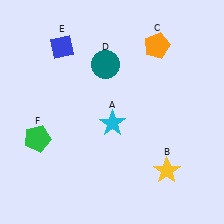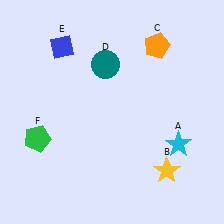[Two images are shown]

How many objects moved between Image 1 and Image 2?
1 object moved between the two images.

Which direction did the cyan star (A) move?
The cyan star (A) moved right.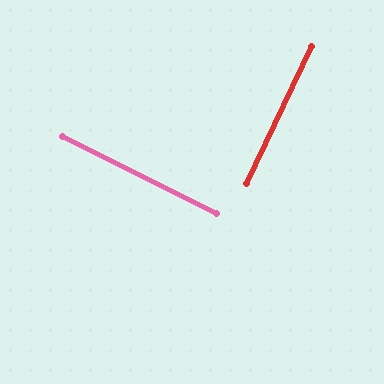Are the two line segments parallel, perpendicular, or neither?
Perpendicular — they meet at approximately 89°.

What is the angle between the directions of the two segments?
Approximately 89 degrees.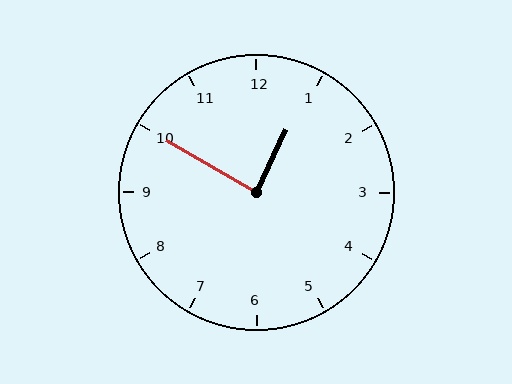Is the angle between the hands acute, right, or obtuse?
It is right.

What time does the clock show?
12:50.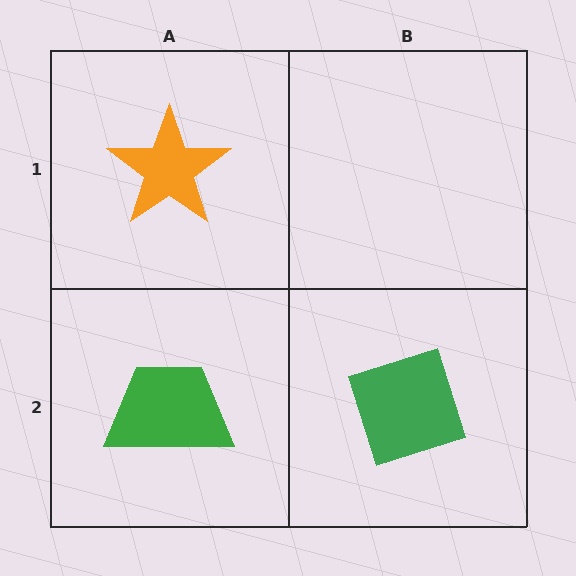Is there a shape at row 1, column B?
No, that cell is empty.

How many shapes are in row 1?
1 shape.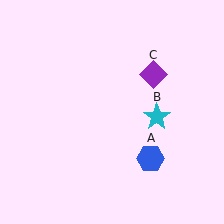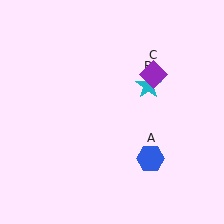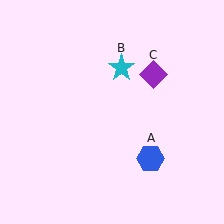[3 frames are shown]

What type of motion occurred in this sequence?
The cyan star (object B) rotated counterclockwise around the center of the scene.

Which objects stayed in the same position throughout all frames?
Blue hexagon (object A) and purple diamond (object C) remained stationary.